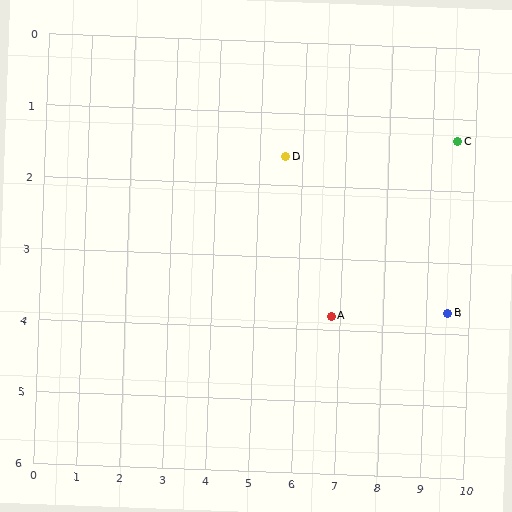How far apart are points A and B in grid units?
Points A and B are about 2.7 grid units apart.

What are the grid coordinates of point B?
Point B is at approximately (9.5, 3.7).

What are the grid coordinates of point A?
Point A is at approximately (6.8, 3.8).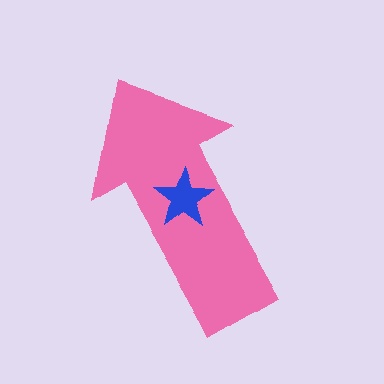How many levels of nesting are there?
2.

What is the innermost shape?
The blue star.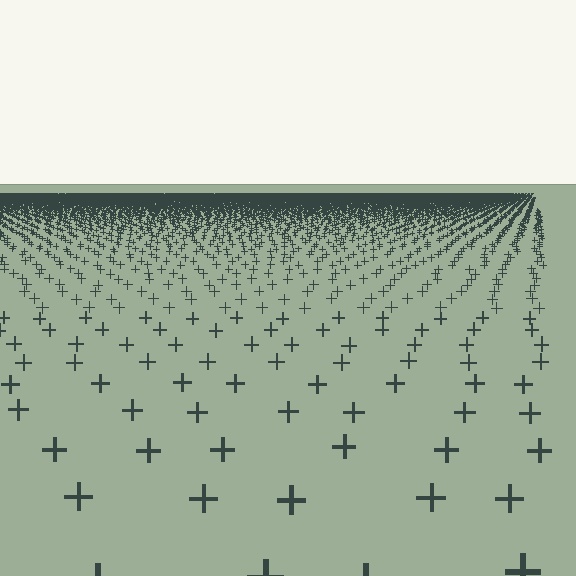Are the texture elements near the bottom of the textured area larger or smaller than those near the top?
Larger. Near the bottom, elements are closer to the viewer and appear at a bigger on-screen size.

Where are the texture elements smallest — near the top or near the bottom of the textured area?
Near the top.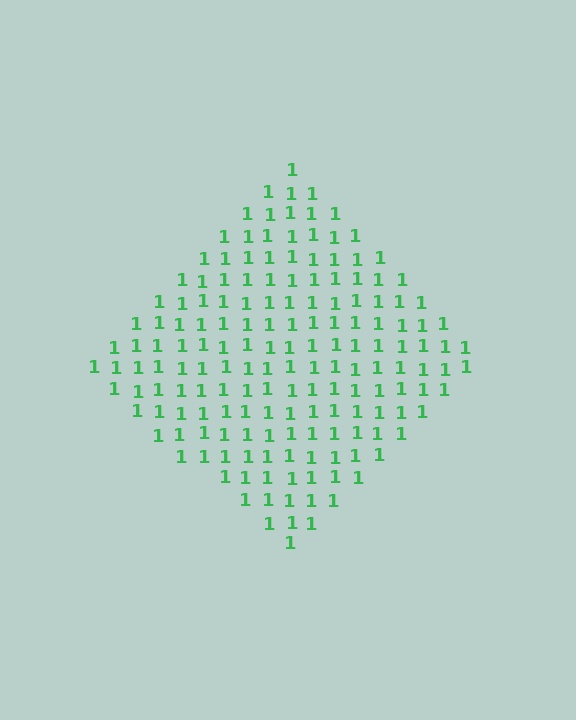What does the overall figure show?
The overall figure shows a diamond.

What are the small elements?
The small elements are digit 1's.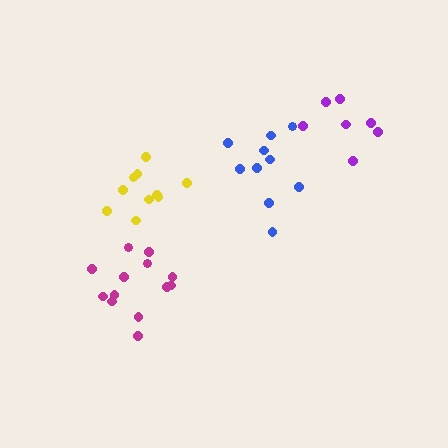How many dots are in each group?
Group 1: 7 dots, Group 2: 13 dots, Group 3: 10 dots, Group 4: 10 dots (40 total).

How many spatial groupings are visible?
There are 4 spatial groupings.